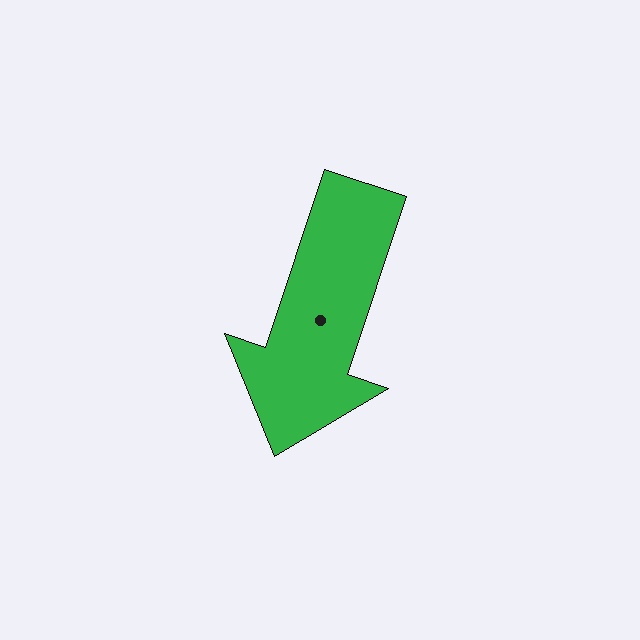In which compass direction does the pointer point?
South.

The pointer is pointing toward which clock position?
Roughly 7 o'clock.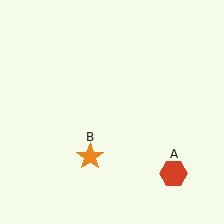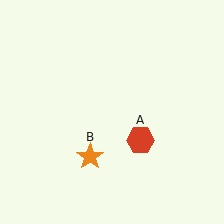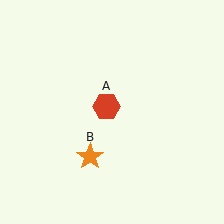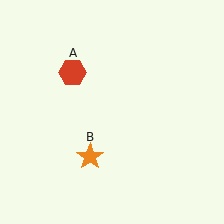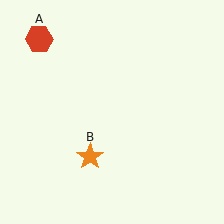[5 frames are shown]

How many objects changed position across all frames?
1 object changed position: red hexagon (object A).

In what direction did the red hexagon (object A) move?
The red hexagon (object A) moved up and to the left.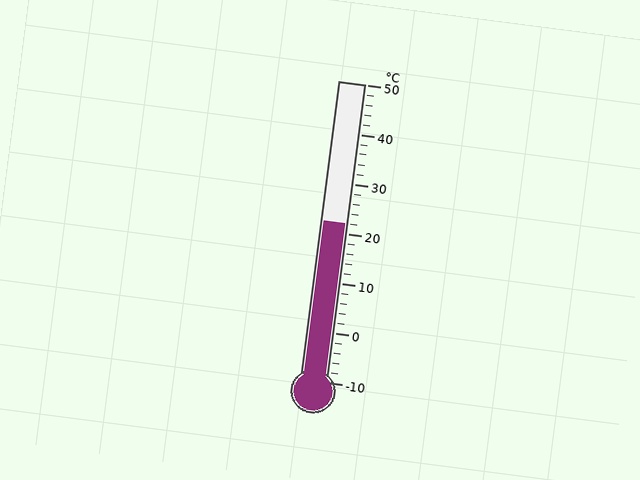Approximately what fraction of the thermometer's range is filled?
The thermometer is filled to approximately 55% of its range.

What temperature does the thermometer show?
The thermometer shows approximately 22°C.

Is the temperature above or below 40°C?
The temperature is below 40°C.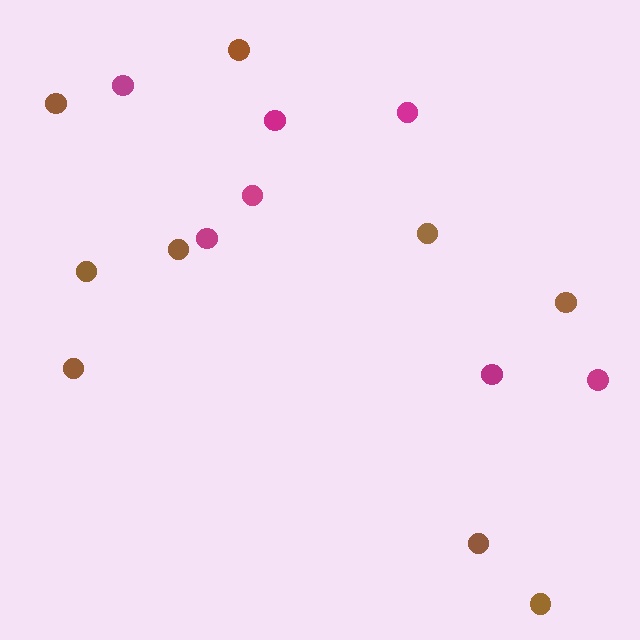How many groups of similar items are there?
There are 2 groups: one group of magenta circles (7) and one group of brown circles (9).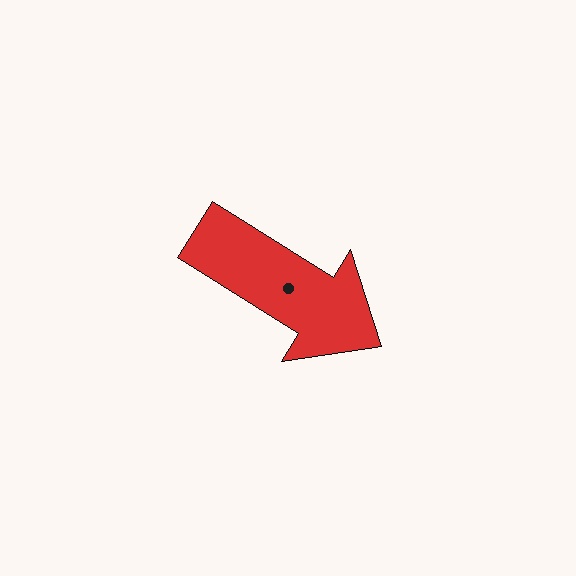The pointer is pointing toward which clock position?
Roughly 4 o'clock.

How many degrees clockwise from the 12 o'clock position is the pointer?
Approximately 122 degrees.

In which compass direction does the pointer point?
Southeast.